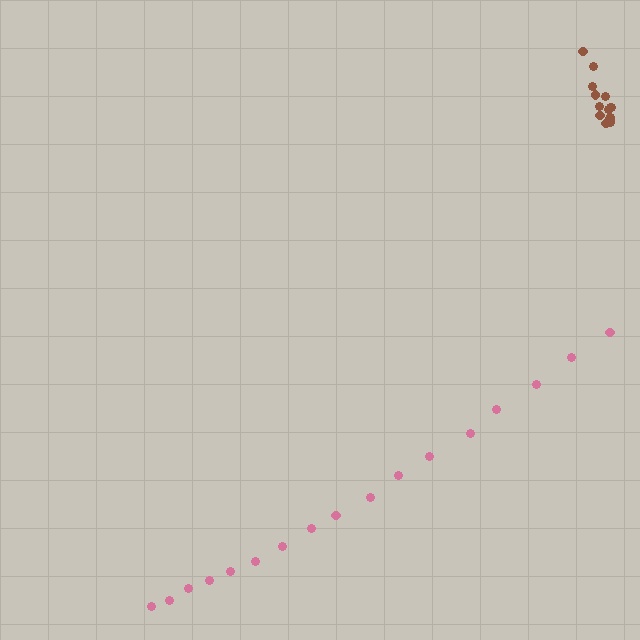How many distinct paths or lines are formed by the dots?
There are 2 distinct paths.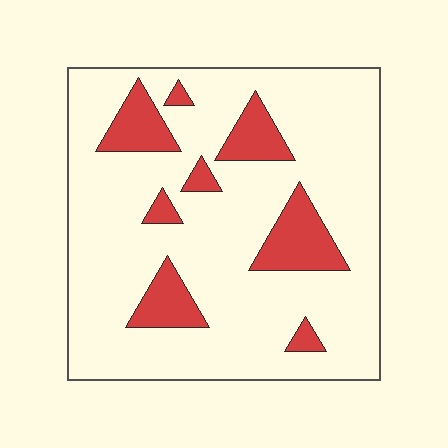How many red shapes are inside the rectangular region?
8.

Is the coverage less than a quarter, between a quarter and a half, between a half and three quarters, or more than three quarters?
Less than a quarter.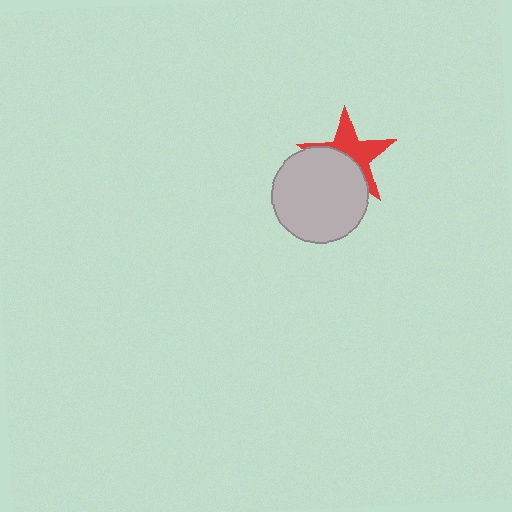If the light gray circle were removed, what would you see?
You would see the complete red star.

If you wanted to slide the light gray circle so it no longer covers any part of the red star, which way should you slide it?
Slide it toward the lower-left — that is the most direct way to separate the two shapes.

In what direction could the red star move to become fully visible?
The red star could move toward the upper-right. That would shift it out from behind the light gray circle entirely.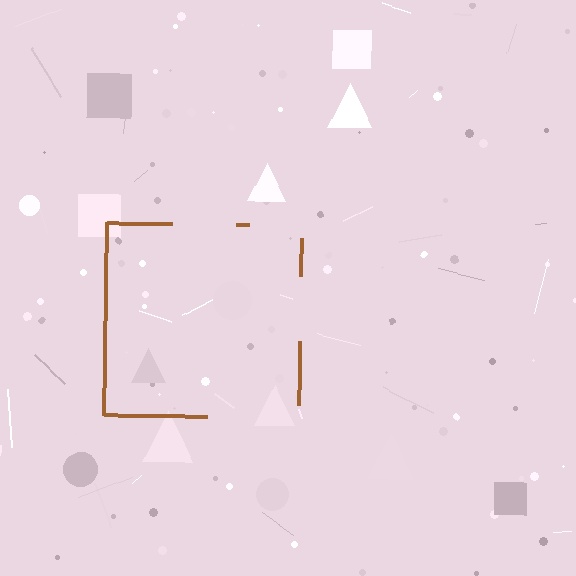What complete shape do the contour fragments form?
The contour fragments form a square.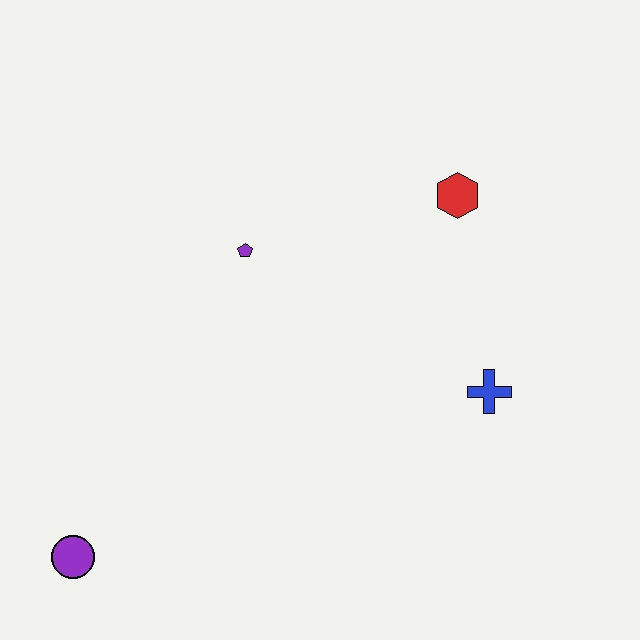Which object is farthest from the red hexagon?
The purple circle is farthest from the red hexagon.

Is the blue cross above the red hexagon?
No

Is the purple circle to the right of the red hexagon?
No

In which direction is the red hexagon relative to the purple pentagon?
The red hexagon is to the right of the purple pentagon.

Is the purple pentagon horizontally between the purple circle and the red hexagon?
Yes